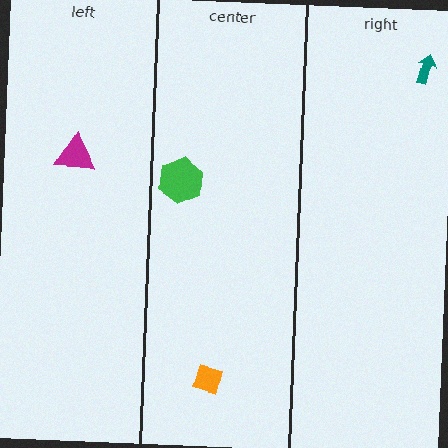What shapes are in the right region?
The teal arrow.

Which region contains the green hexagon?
The center region.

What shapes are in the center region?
The orange diamond, the green hexagon.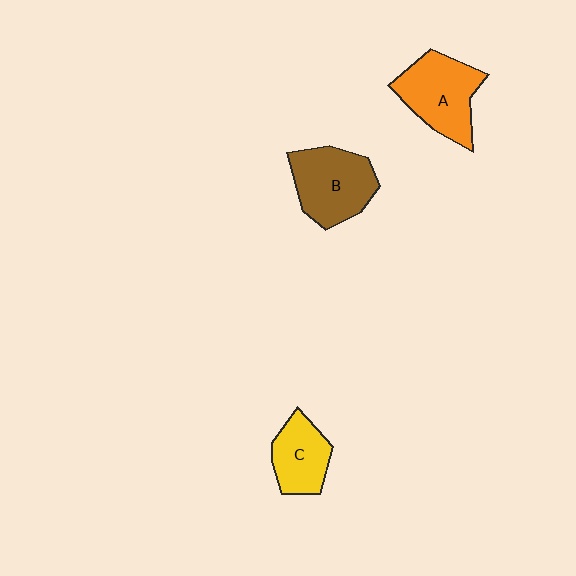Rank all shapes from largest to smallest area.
From largest to smallest: A (orange), B (brown), C (yellow).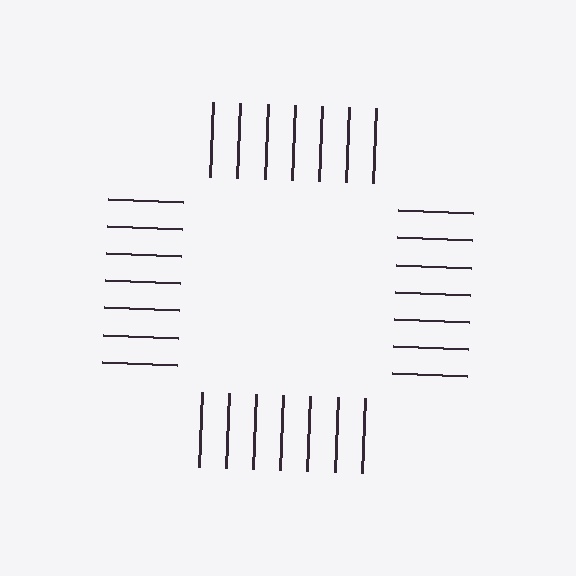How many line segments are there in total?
28 — 7 along each of the 4 edges.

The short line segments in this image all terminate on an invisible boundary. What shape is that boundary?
An illusory square — the line segments terminate on its edges but no continuous stroke is drawn.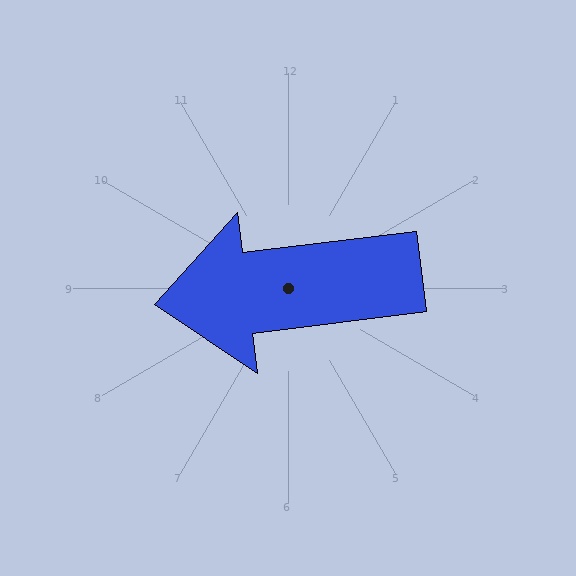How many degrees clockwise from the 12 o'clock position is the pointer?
Approximately 263 degrees.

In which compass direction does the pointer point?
West.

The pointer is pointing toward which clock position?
Roughly 9 o'clock.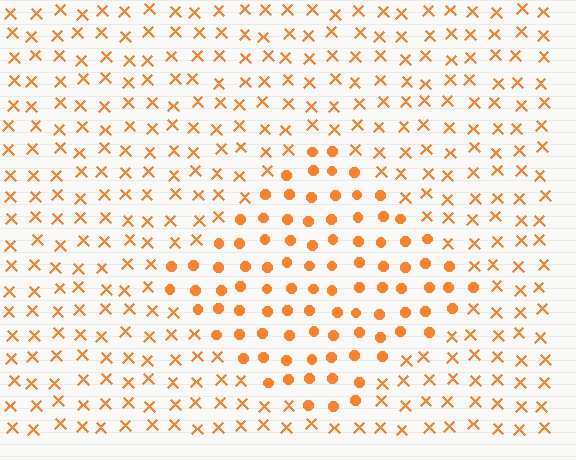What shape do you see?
I see a diamond.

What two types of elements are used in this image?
The image uses circles inside the diamond region and X marks outside it.